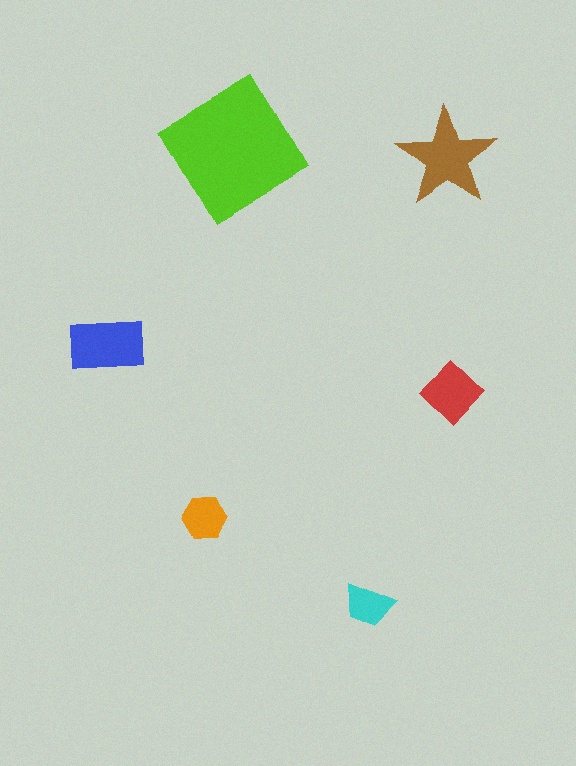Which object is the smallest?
The cyan trapezoid.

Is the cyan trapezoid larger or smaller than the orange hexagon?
Smaller.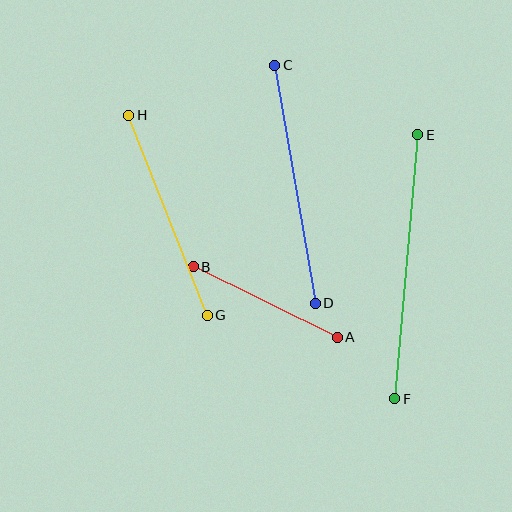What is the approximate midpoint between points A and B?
The midpoint is at approximately (265, 302) pixels.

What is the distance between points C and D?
The distance is approximately 242 pixels.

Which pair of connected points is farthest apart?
Points E and F are farthest apart.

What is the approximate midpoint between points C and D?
The midpoint is at approximately (295, 184) pixels.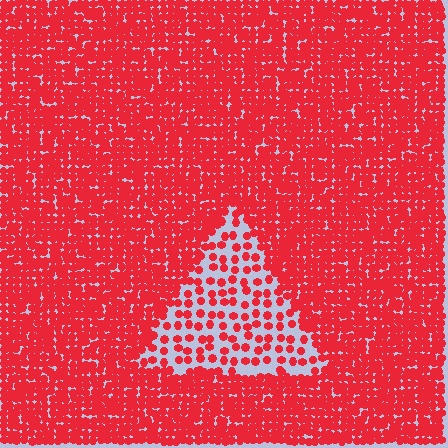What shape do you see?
I see a triangle.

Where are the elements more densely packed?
The elements are more densely packed outside the triangle boundary.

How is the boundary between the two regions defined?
The boundary is defined by a change in element density (approximately 2.7x ratio). All elements are the same color, size, and shape.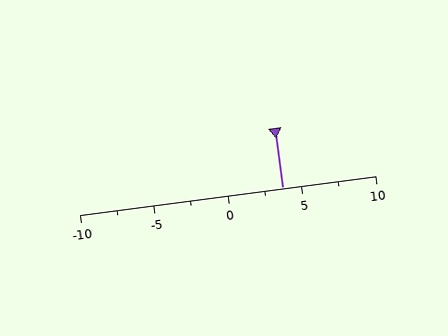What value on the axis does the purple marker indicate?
The marker indicates approximately 3.8.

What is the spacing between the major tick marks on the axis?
The major ticks are spaced 5 apart.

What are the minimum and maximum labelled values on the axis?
The axis runs from -10 to 10.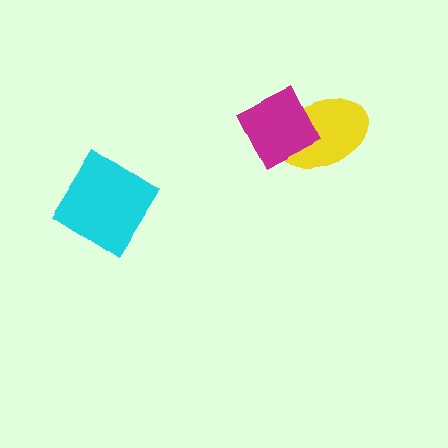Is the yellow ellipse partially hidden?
Yes, it is partially covered by another shape.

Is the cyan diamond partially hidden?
No, no other shape covers it.